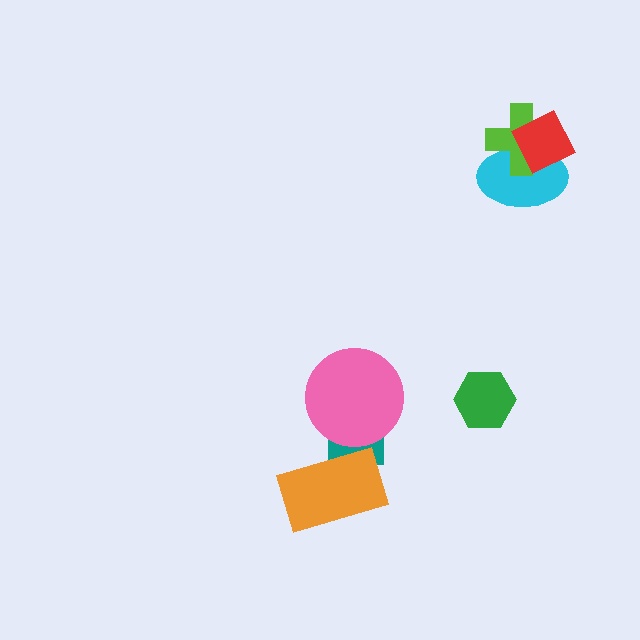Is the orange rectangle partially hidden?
No, no other shape covers it.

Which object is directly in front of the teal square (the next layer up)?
The pink circle is directly in front of the teal square.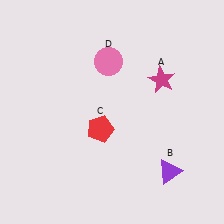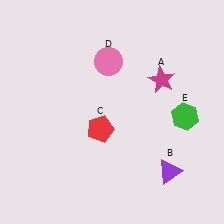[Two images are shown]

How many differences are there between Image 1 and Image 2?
There is 1 difference between the two images.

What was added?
A green hexagon (E) was added in Image 2.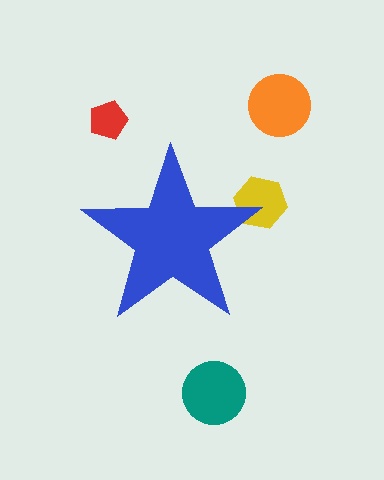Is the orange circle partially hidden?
No, the orange circle is fully visible.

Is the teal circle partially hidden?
No, the teal circle is fully visible.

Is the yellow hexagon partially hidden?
Yes, the yellow hexagon is partially hidden behind the blue star.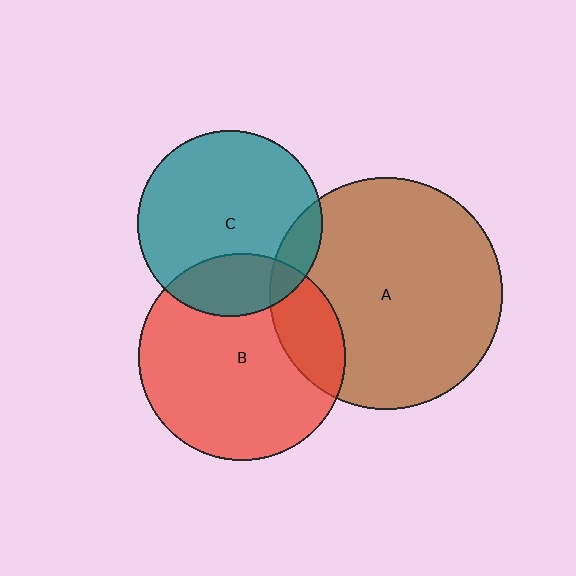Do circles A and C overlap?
Yes.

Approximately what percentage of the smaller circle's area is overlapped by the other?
Approximately 10%.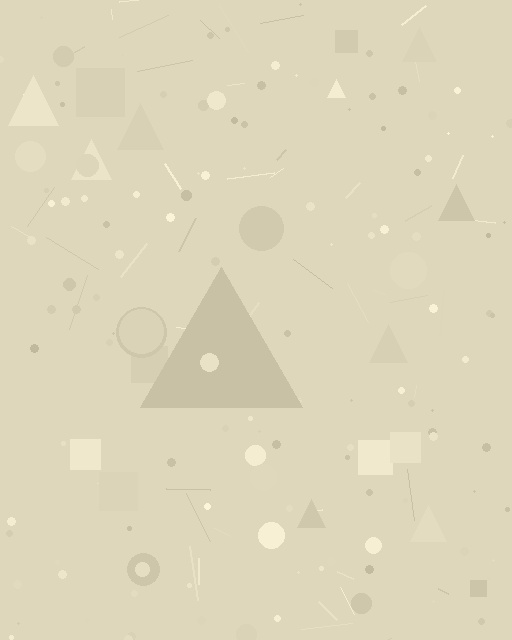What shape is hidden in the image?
A triangle is hidden in the image.